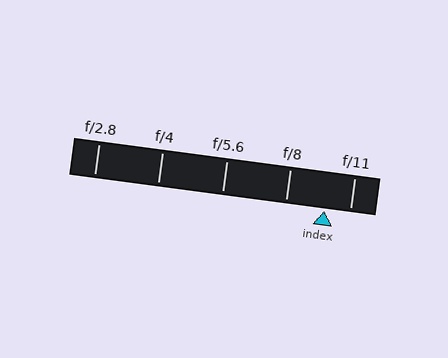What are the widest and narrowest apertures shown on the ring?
The widest aperture shown is f/2.8 and the narrowest is f/11.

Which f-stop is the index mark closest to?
The index mark is closest to f/11.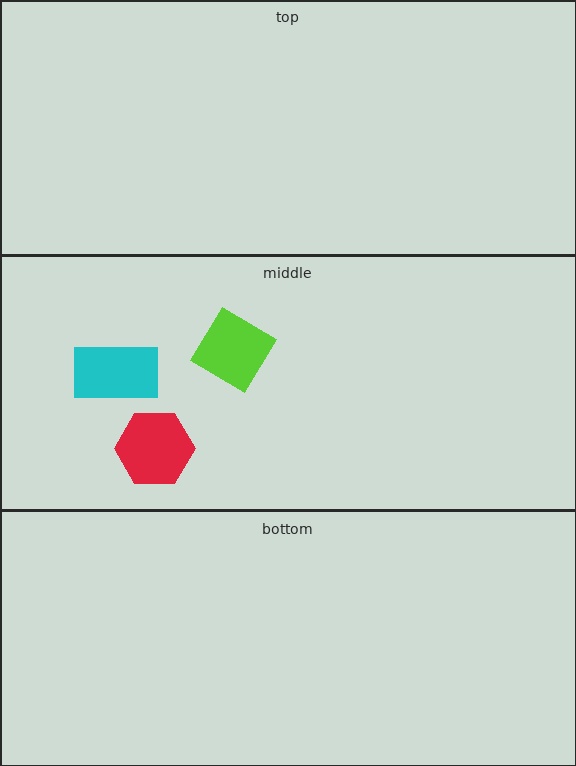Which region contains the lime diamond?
The middle region.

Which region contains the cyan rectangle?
The middle region.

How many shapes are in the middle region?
3.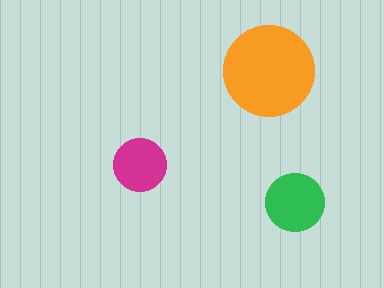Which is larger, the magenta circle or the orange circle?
The orange one.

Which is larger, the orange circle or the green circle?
The orange one.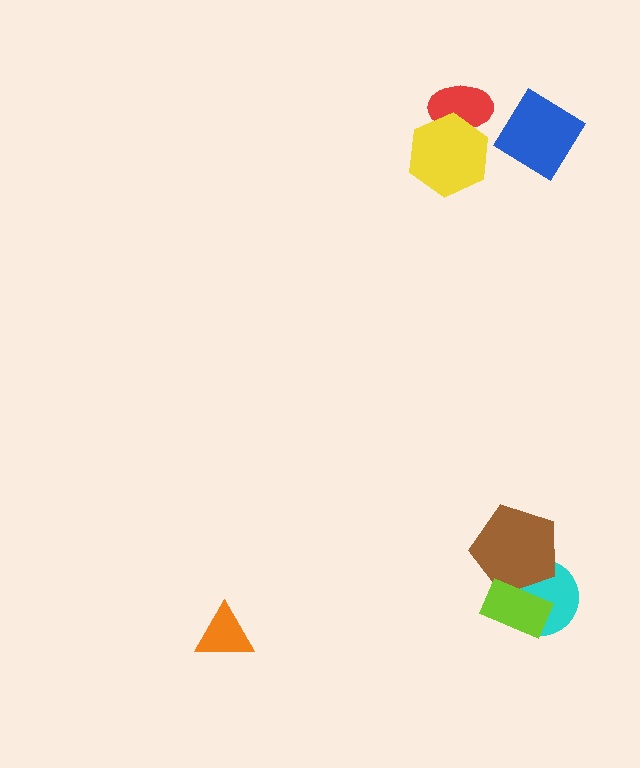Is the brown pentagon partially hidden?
Yes, it is partially covered by another shape.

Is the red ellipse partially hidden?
Yes, it is partially covered by another shape.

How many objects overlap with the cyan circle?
2 objects overlap with the cyan circle.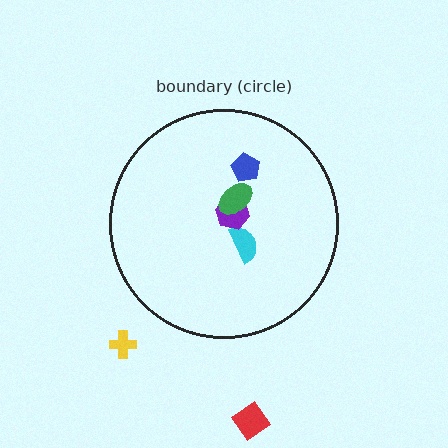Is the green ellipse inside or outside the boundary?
Inside.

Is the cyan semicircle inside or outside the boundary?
Inside.